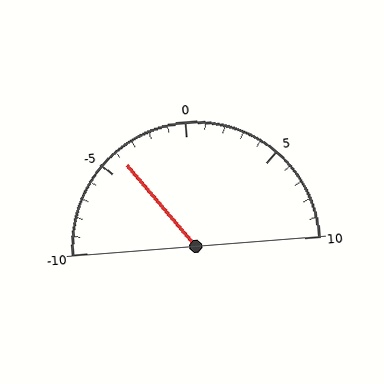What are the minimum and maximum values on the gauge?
The gauge ranges from -10 to 10.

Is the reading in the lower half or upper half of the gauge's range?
The reading is in the lower half of the range (-10 to 10).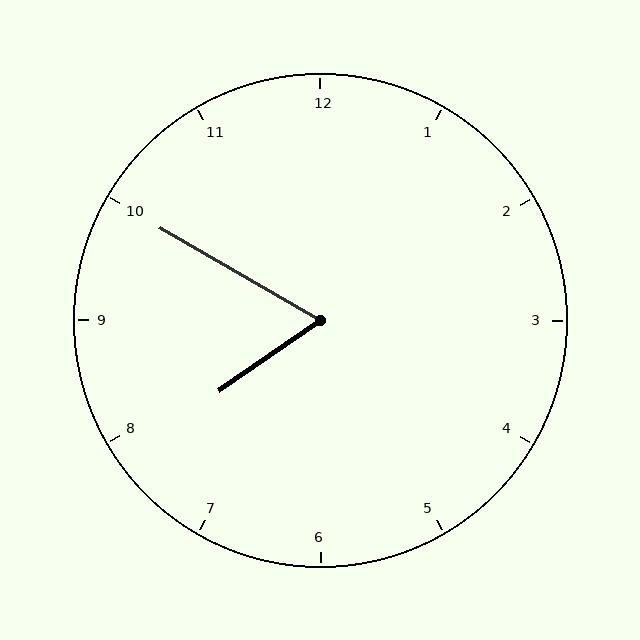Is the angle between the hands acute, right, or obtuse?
It is acute.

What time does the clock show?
7:50.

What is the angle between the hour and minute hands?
Approximately 65 degrees.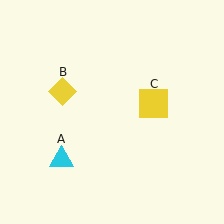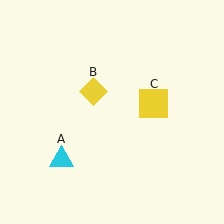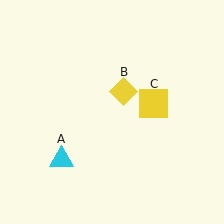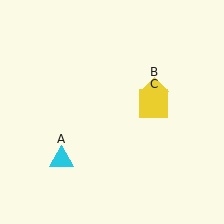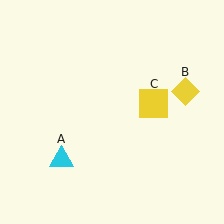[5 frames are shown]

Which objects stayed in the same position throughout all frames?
Cyan triangle (object A) and yellow square (object C) remained stationary.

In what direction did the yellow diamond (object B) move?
The yellow diamond (object B) moved right.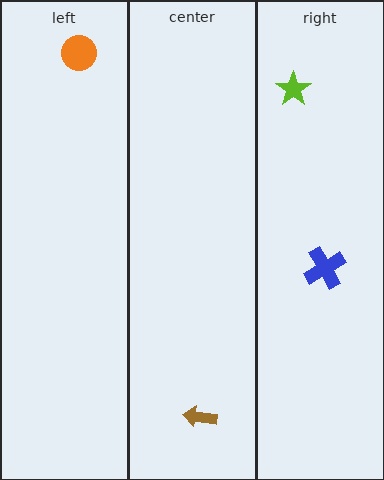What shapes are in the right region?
The lime star, the blue cross.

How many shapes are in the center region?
1.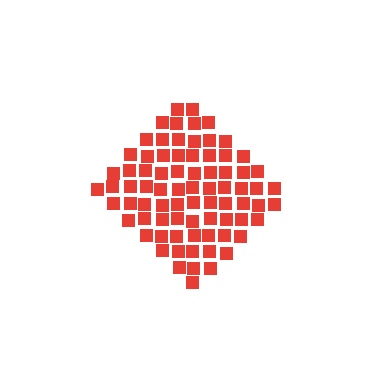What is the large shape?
The large shape is a diamond.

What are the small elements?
The small elements are squares.